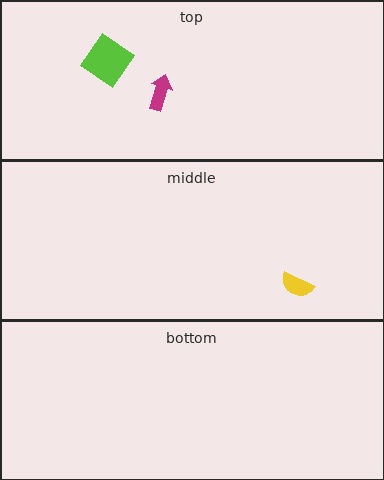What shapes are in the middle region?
The yellow semicircle.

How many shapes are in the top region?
2.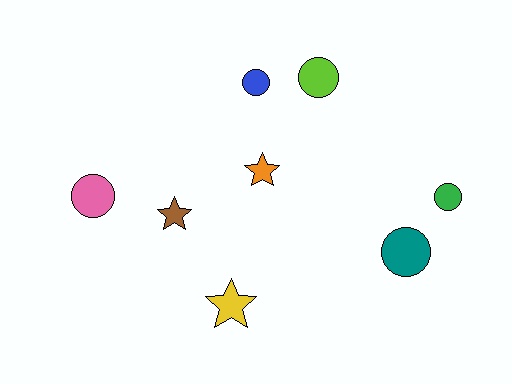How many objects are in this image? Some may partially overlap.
There are 8 objects.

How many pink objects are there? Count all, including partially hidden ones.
There is 1 pink object.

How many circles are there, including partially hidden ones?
There are 5 circles.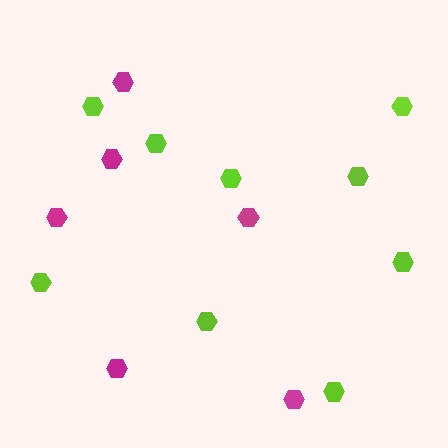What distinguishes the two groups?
There are 2 groups: one group of magenta hexagons (6) and one group of lime hexagons (9).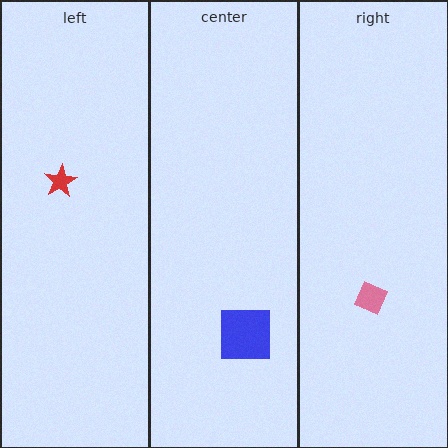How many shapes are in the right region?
1.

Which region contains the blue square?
The center region.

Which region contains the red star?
The left region.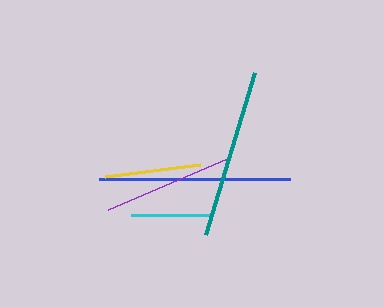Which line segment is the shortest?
The cyan line is the shortest at approximately 78 pixels.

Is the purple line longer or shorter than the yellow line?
The purple line is longer than the yellow line.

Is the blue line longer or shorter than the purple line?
The blue line is longer than the purple line.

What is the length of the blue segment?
The blue segment is approximately 190 pixels long.